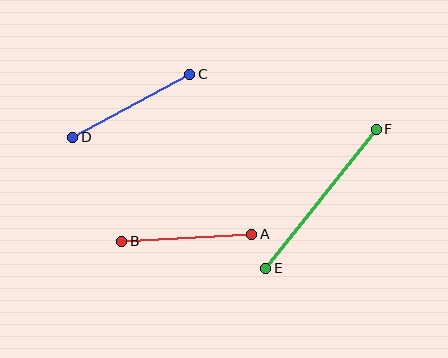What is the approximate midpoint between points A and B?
The midpoint is at approximately (187, 238) pixels.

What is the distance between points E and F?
The distance is approximately 177 pixels.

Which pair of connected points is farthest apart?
Points E and F are farthest apart.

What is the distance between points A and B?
The distance is approximately 130 pixels.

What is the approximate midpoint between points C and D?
The midpoint is at approximately (131, 106) pixels.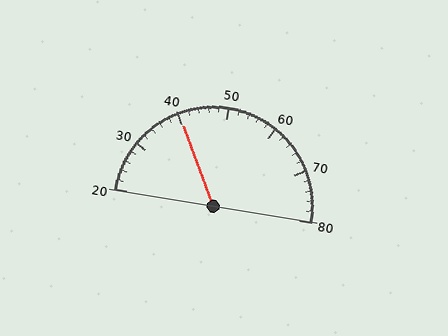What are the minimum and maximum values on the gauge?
The gauge ranges from 20 to 80.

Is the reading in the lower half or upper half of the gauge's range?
The reading is in the lower half of the range (20 to 80).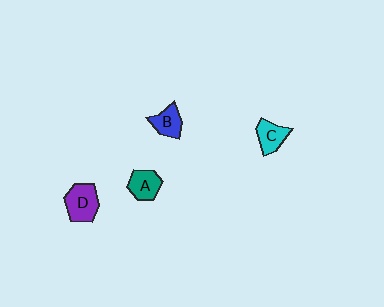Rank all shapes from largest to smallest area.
From largest to smallest: D (purple), A (teal), C (cyan), B (blue).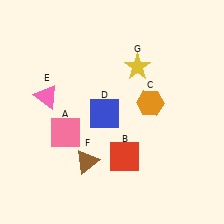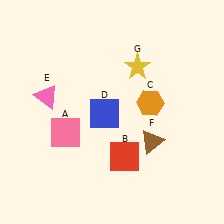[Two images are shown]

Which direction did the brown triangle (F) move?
The brown triangle (F) moved right.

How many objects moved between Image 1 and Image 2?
1 object moved between the two images.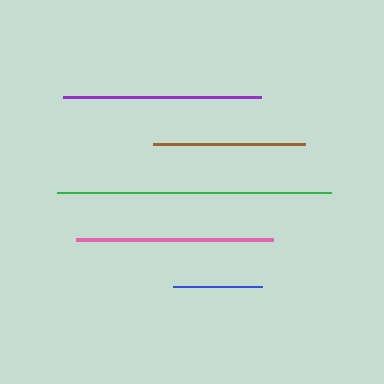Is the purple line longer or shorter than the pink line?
The purple line is longer than the pink line.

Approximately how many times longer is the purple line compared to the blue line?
The purple line is approximately 2.2 times the length of the blue line.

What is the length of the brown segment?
The brown segment is approximately 152 pixels long.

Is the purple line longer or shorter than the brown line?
The purple line is longer than the brown line.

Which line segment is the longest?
The green line is the longest at approximately 273 pixels.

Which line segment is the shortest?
The blue line is the shortest at approximately 89 pixels.